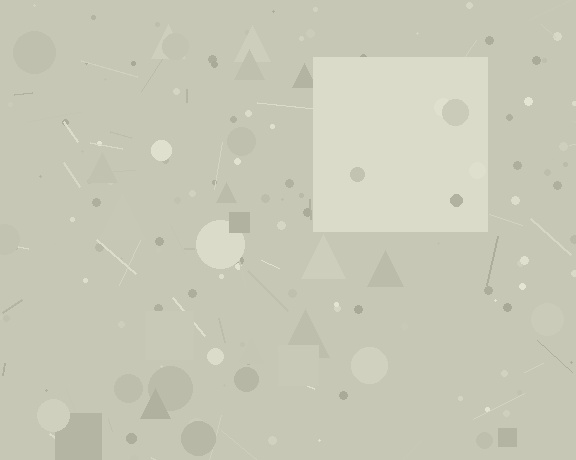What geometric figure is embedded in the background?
A square is embedded in the background.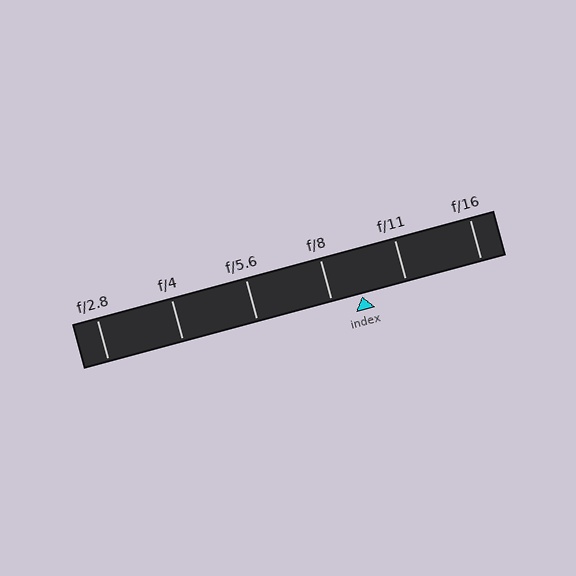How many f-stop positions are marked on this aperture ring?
There are 6 f-stop positions marked.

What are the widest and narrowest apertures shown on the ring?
The widest aperture shown is f/2.8 and the narrowest is f/16.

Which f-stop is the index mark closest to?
The index mark is closest to f/8.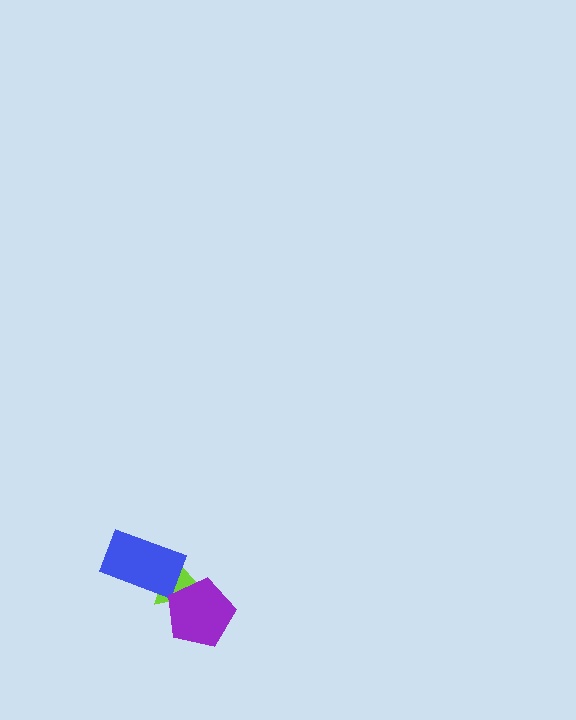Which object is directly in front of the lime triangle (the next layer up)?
The blue rectangle is directly in front of the lime triangle.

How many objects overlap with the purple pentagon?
1 object overlaps with the purple pentagon.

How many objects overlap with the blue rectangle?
1 object overlaps with the blue rectangle.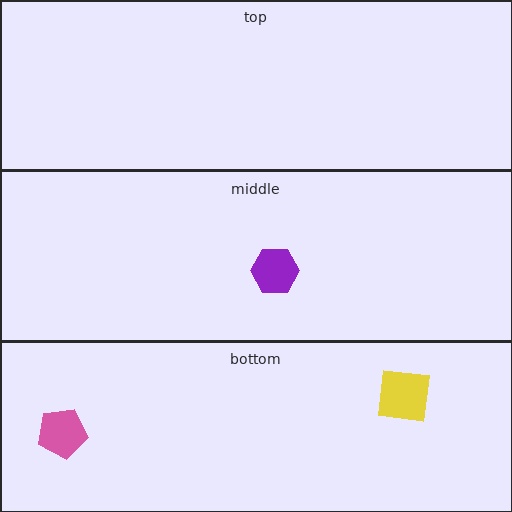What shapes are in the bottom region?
The yellow square, the pink pentagon.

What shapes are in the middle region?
The purple hexagon.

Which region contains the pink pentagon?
The bottom region.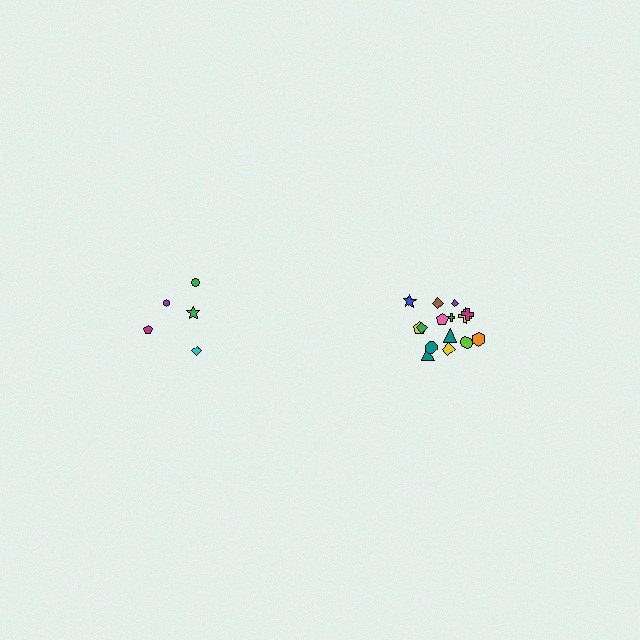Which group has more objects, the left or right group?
The right group.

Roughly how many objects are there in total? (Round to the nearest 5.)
Roughly 20 objects in total.